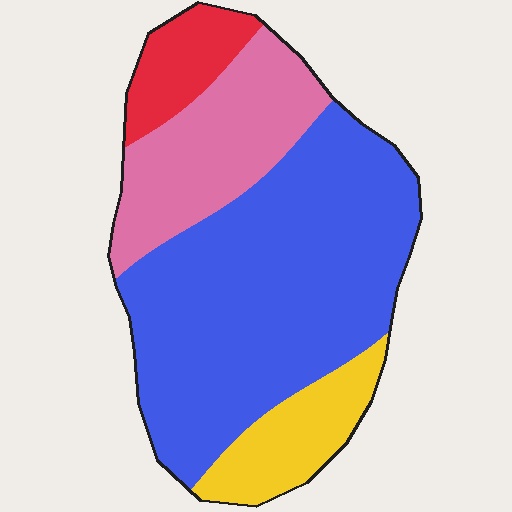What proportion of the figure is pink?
Pink covers about 20% of the figure.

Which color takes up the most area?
Blue, at roughly 55%.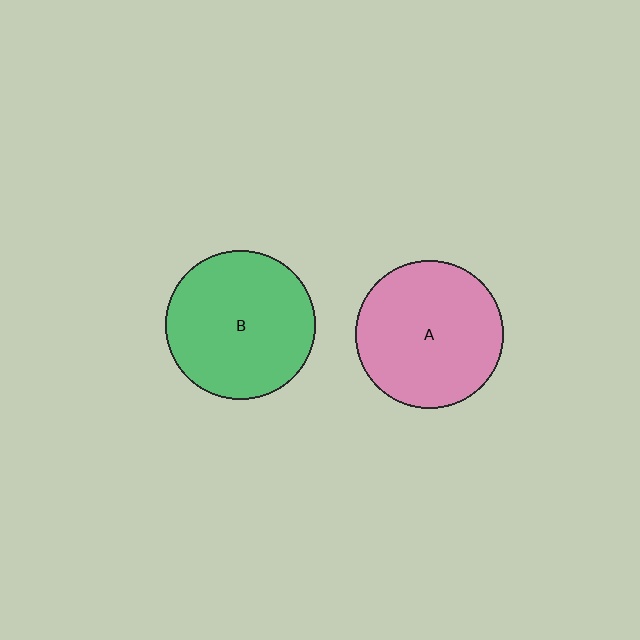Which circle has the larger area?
Circle B (green).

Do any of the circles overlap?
No, none of the circles overlap.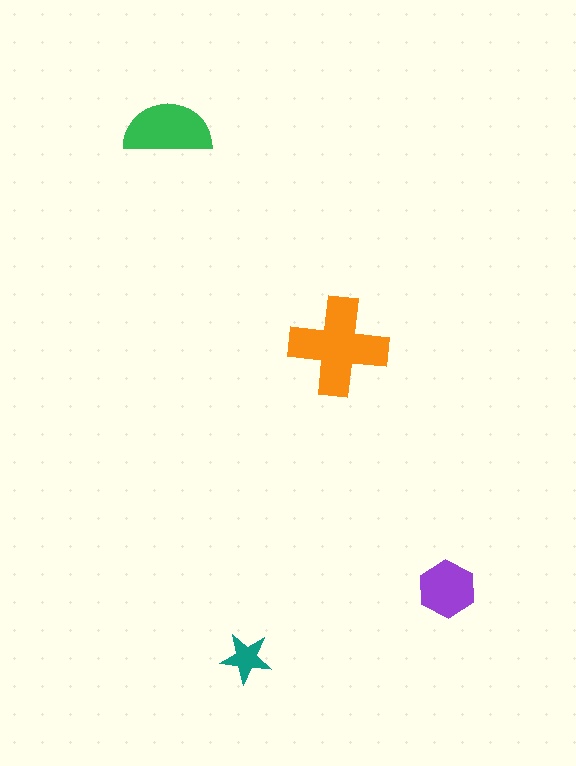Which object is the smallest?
The teal star.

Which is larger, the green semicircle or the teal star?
The green semicircle.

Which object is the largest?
The orange cross.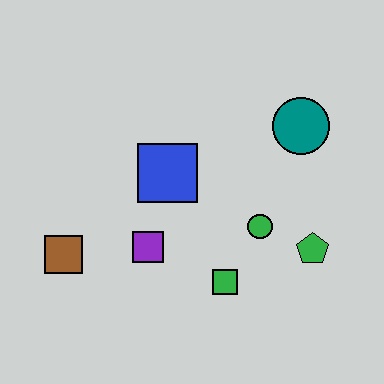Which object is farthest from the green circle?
The brown square is farthest from the green circle.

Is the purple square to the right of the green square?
No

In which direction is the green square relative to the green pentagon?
The green square is to the left of the green pentagon.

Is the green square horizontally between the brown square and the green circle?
Yes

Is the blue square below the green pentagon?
No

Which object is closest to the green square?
The green circle is closest to the green square.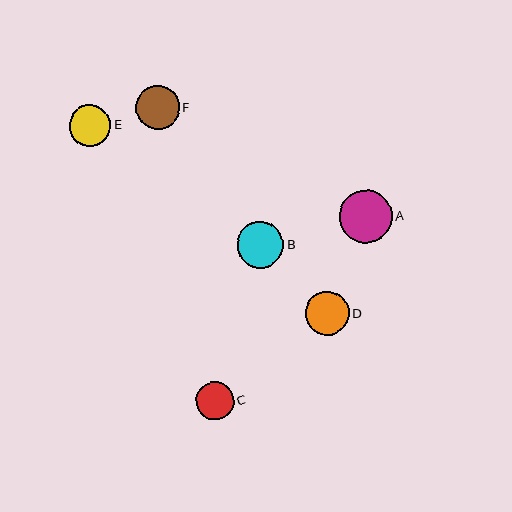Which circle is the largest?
Circle A is the largest with a size of approximately 53 pixels.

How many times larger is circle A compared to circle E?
Circle A is approximately 1.3 times the size of circle E.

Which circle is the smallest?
Circle C is the smallest with a size of approximately 38 pixels.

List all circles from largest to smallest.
From largest to smallest: A, B, F, D, E, C.